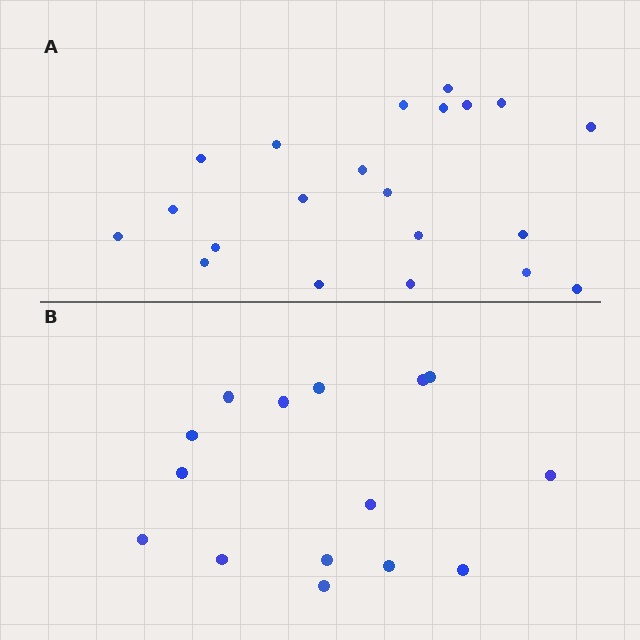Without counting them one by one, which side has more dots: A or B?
Region A (the top region) has more dots.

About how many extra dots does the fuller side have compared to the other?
Region A has about 6 more dots than region B.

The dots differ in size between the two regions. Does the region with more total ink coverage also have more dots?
No. Region B has more total ink coverage because its dots are larger, but region A actually contains more individual dots. Total area can be misleading — the number of items is what matters here.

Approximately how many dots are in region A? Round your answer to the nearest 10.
About 20 dots. (The exact count is 21, which rounds to 20.)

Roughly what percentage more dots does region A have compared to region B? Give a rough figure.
About 40% more.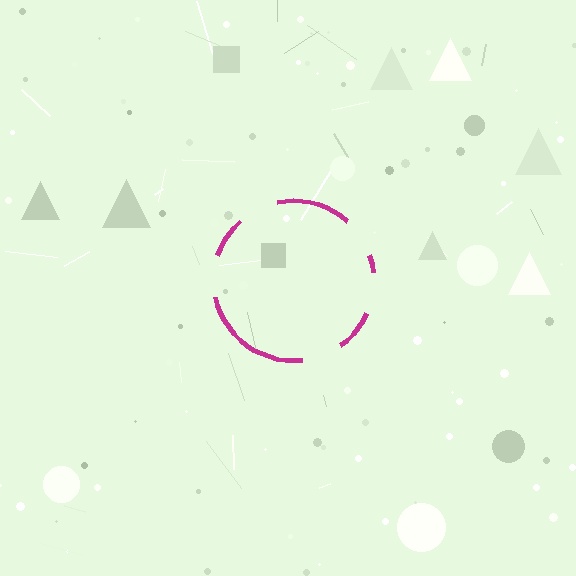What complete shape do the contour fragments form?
The contour fragments form a circle.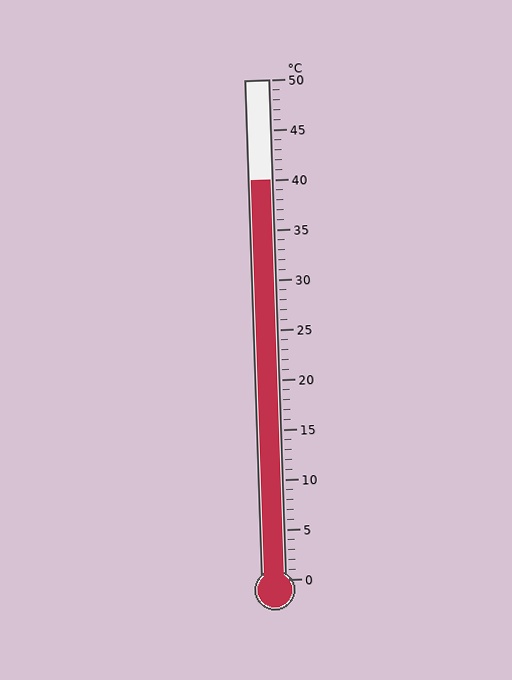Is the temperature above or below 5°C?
The temperature is above 5°C.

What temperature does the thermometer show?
The thermometer shows approximately 40°C.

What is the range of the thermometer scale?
The thermometer scale ranges from 0°C to 50°C.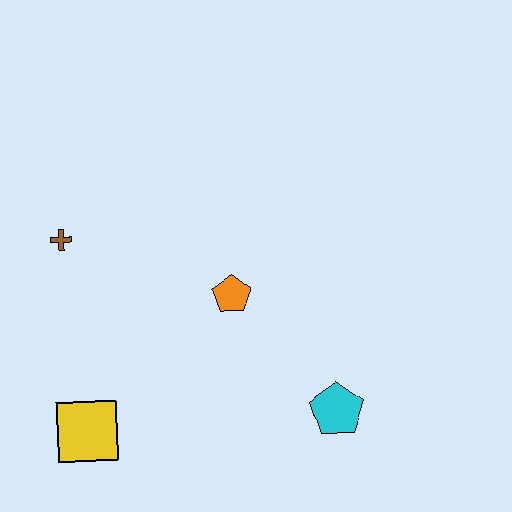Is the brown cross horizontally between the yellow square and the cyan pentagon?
No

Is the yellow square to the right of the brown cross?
Yes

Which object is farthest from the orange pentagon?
The yellow square is farthest from the orange pentagon.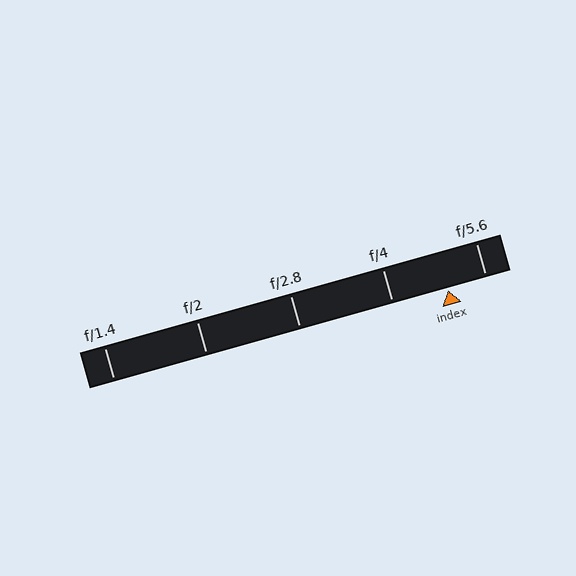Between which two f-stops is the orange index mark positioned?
The index mark is between f/4 and f/5.6.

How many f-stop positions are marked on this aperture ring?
There are 5 f-stop positions marked.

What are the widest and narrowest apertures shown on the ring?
The widest aperture shown is f/1.4 and the narrowest is f/5.6.